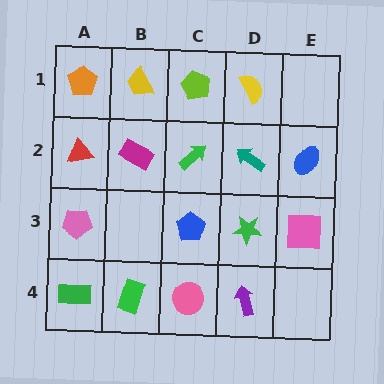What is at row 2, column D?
A teal arrow.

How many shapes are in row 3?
4 shapes.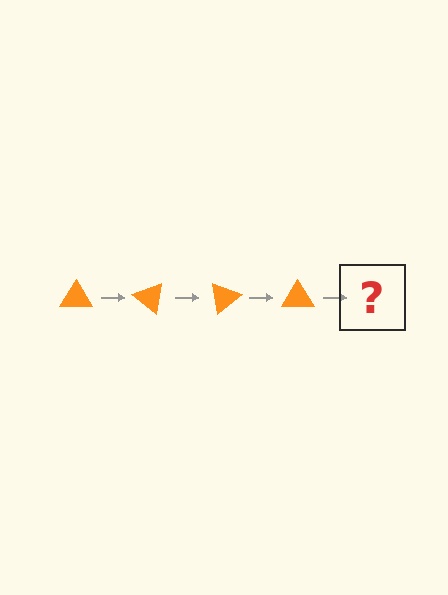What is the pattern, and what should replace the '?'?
The pattern is that the triangle rotates 40 degrees each step. The '?' should be an orange triangle rotated 160 degrees.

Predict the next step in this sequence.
The next step is an orange triangle rotated 160 degrees.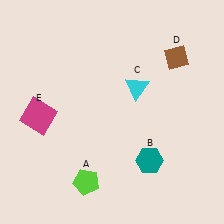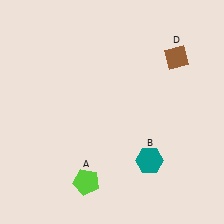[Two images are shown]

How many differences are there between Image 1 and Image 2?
There are 2 differences between the two images.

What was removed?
The magenta square (E), the cyan triangle (C) were removed in Image 2.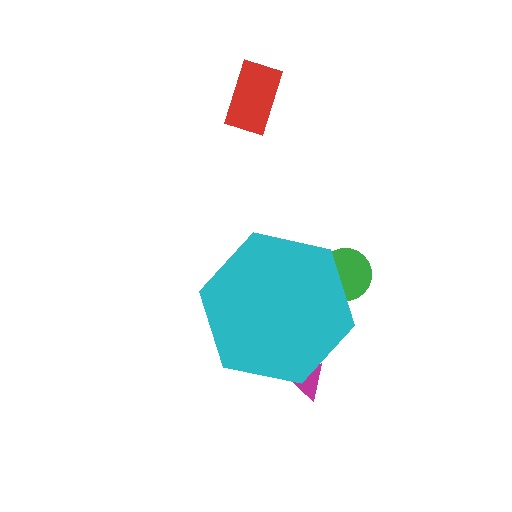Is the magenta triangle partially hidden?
Yes, the magenta triangle is partially hidden behind the cyan hexagon.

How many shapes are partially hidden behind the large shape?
2 shapes are partially hidden.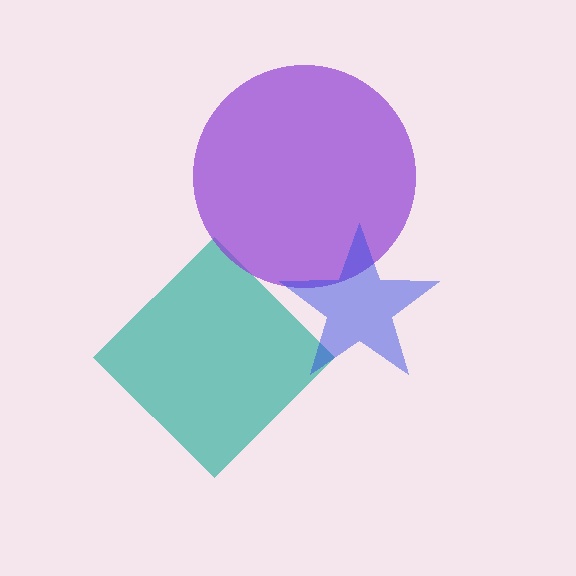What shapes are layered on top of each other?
The layered shapes are: a teal diamond, a purple circle, a blue star.